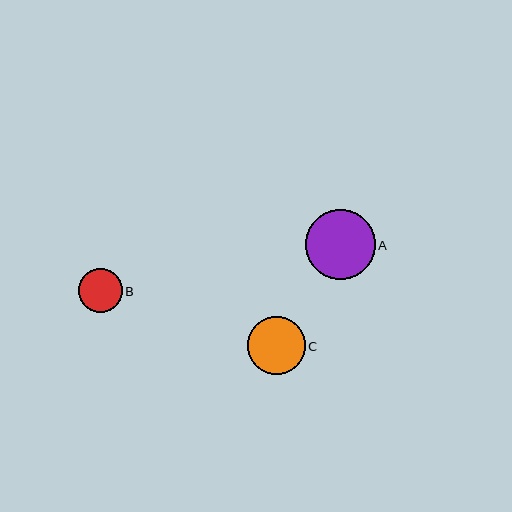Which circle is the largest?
Circle A is the largest with a size of approximately 69 pixels.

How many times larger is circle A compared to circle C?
Circle A is approximately 1.2 times the size of circle C.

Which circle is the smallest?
Circle B is the smallest with a size of approximately 44 pixels.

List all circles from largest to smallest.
From largest to smallest: A, C, B.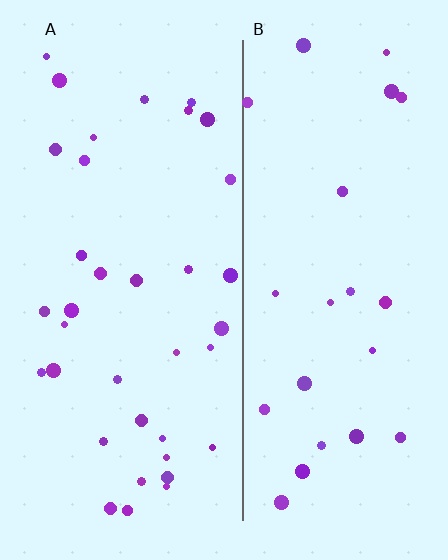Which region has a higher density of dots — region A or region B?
A (the left).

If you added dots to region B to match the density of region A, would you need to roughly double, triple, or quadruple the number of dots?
Approximately double.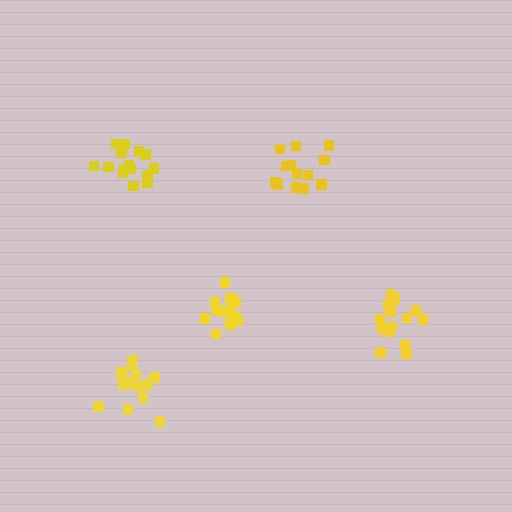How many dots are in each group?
Group 1: 14 dots, Group 2: 15 dots, Group 3: 16 dots, Group 4: 13 dots, Group 5: 18 dots (76 total).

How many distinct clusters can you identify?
There are 5 distinct clusters.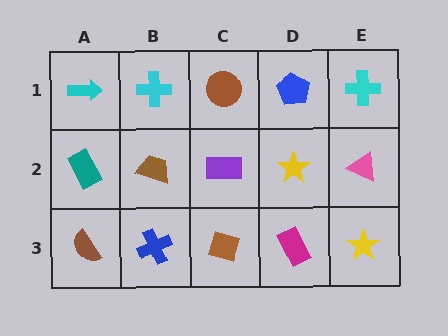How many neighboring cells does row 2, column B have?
4.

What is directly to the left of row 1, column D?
A brown circle.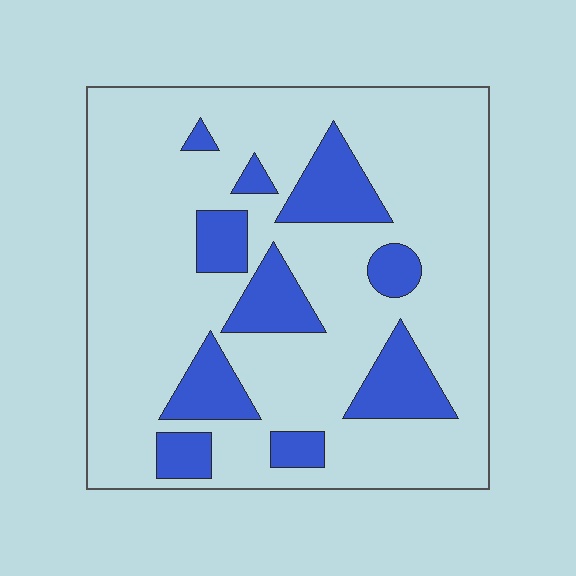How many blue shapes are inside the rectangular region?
10.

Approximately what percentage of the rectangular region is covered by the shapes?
Approximately 20%.